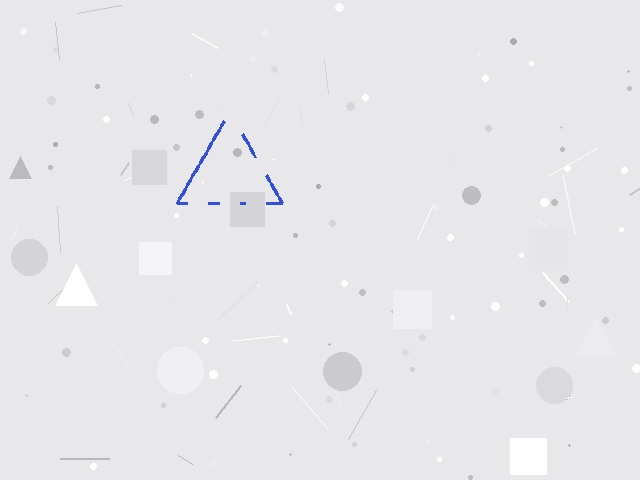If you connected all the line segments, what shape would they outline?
They would outline a triangle.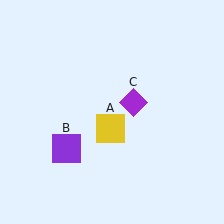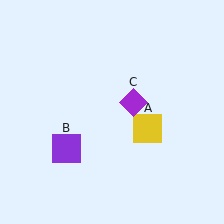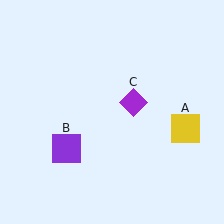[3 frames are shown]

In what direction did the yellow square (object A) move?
The yellow square (object A) moved right.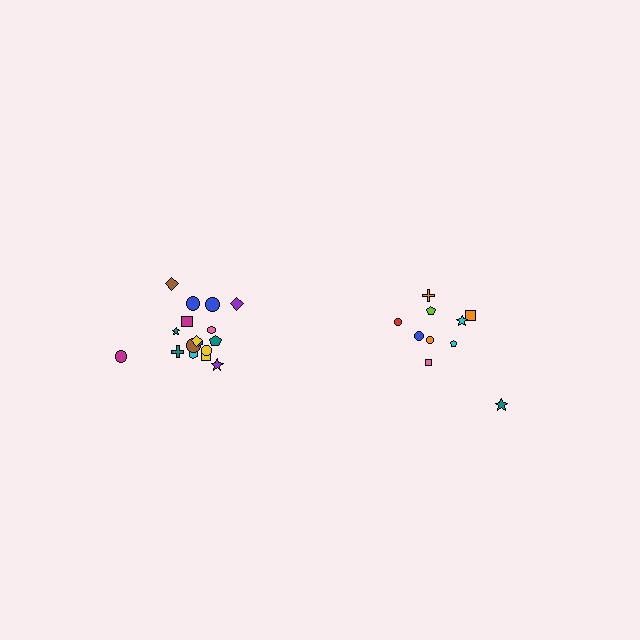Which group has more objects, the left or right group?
The left group.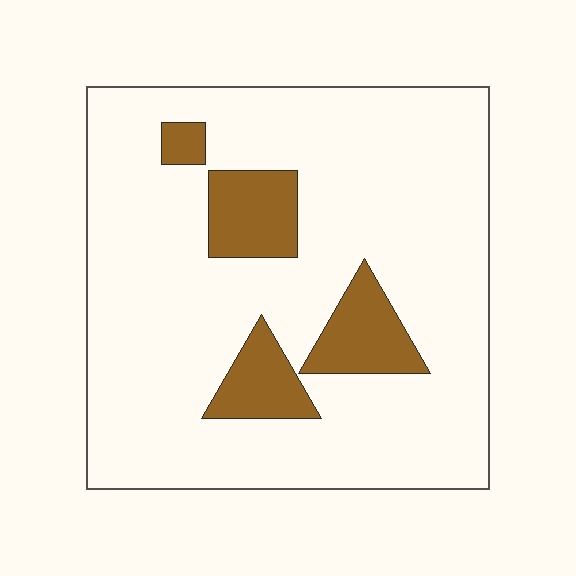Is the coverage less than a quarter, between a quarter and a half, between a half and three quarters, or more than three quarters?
Less than a quarter.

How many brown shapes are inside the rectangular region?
4.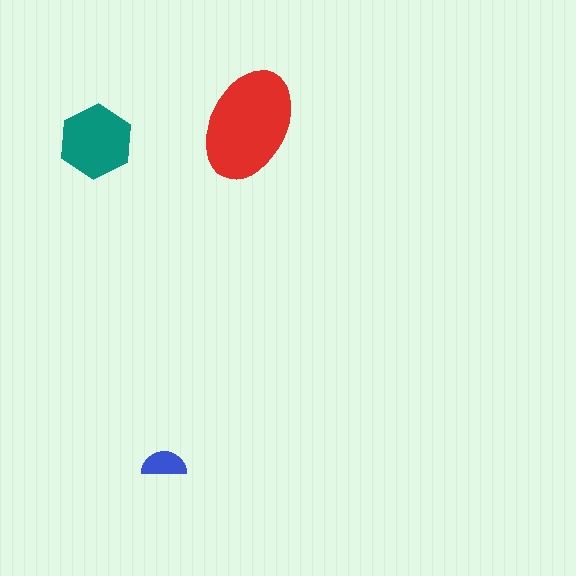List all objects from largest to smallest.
The red ellipse, the teal hexagon, the blue semicircle.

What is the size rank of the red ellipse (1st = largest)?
1st.